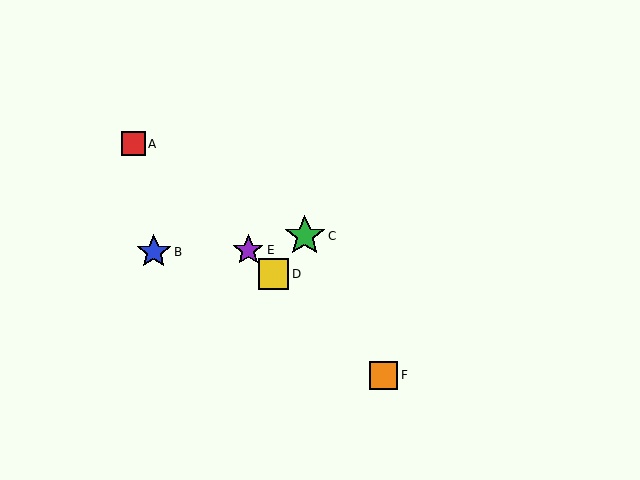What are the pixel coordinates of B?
Object B is at (154, 252).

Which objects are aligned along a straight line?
Objects A, D, E, F are aligned along a straight line.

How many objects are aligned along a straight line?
4 objects (A, D, E, F) are aligned along a straight line.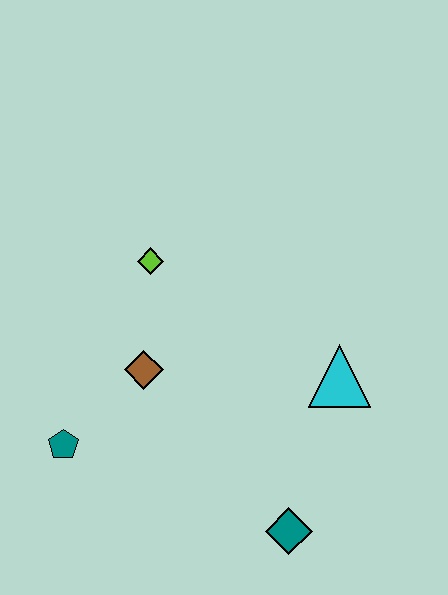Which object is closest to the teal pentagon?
The brown diamond is closest to the teal pentagon.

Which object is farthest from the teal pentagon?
The cyan triangle is farthest from the teal pentagon.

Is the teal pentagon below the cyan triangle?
Yes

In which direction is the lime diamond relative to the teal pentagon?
The lime diamond is above the teal pentagon.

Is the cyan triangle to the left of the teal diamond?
No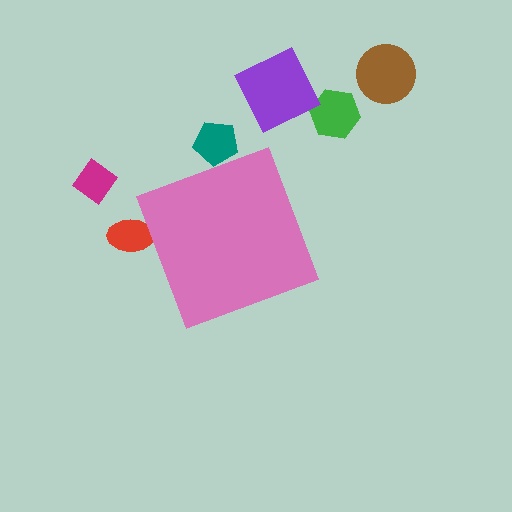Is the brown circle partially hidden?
No, the brown circle is fully visible.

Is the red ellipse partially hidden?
Yes, the red ellipse is partially hidden behind the pink diamond.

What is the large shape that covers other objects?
A pink diamond.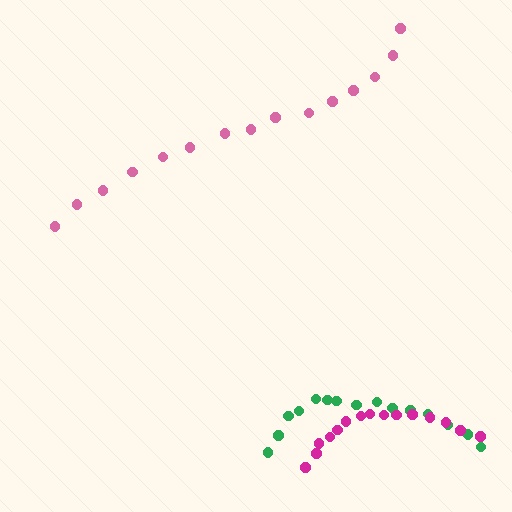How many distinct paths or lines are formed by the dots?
There are 3 distinct paths.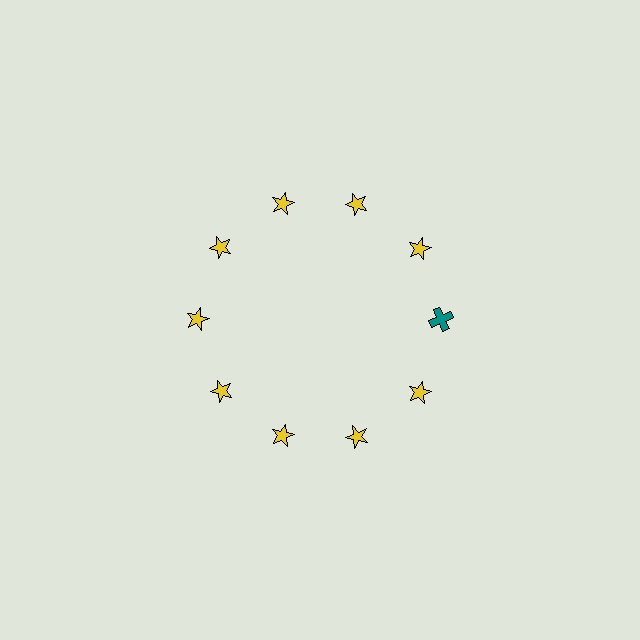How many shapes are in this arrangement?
There are 10 shapes arranged in a ring pattern.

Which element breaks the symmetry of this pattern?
The teal cross at roughly the 3 o'clock position breaks the symmetry. All other shapes are yellow stars.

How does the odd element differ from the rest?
It differs in both color (teal instead of yellow) and shape (cross instead of star).